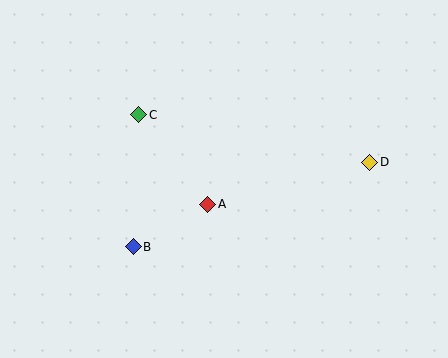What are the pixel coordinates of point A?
Point A is at (208, 204).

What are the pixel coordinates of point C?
Point C is at (139, 115).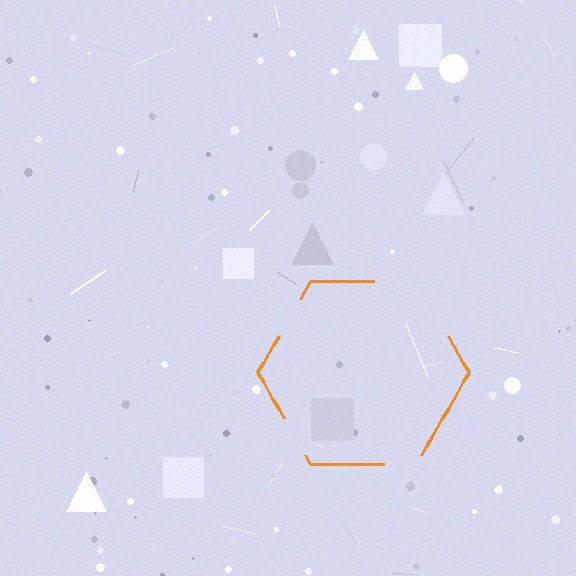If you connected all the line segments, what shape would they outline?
They would outline a hexagon.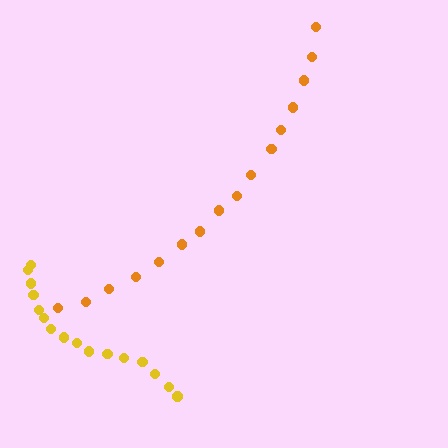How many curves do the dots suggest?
There are 2 distinct paths.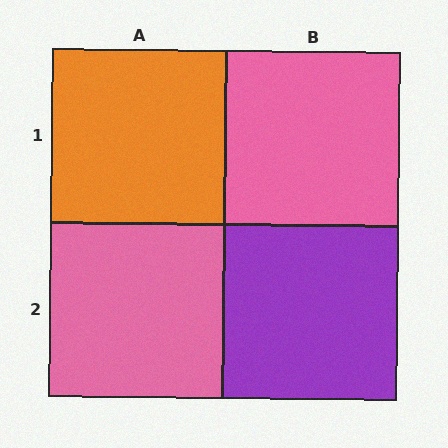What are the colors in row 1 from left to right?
Orange, pink.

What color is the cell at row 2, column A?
Pink.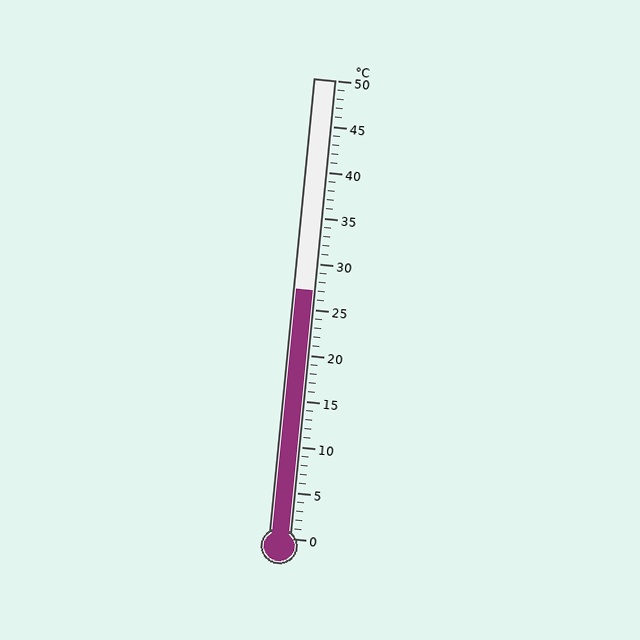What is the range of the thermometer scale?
The thermometer scale ranges from 0°C to 50°C.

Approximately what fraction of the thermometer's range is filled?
The thermometer is filled to approximately 55% of its range.